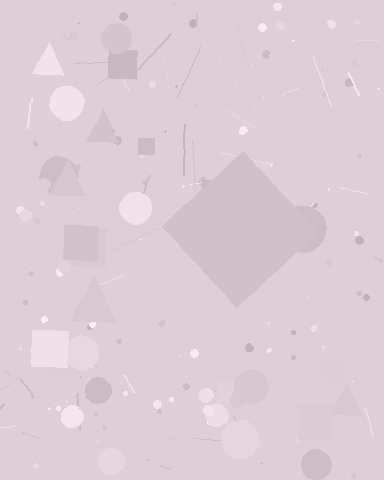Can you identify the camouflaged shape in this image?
The camouflaged shape is a diamond.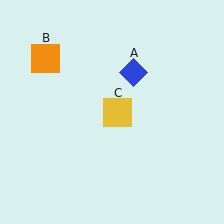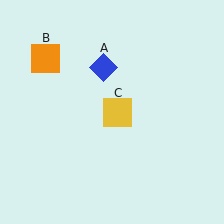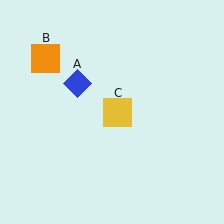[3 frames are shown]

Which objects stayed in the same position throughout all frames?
Orange square (object B) and yellow square (object C) remained stationary.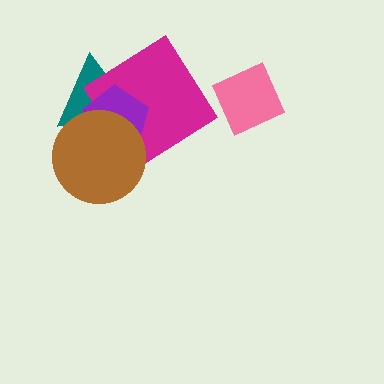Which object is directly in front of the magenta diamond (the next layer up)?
The purple pentagon is directly in front of the magenta diamond.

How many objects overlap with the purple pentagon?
3 objects overlap with the purple pentagon.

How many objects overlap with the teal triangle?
3 objects overlap with the teal triangle.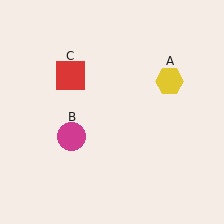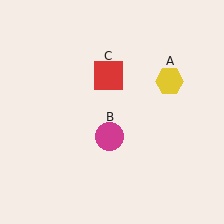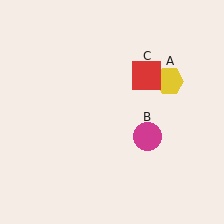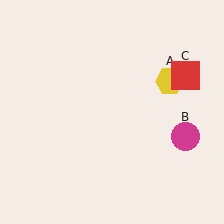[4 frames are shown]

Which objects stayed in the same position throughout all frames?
Yellow hexagon (object A) remained stationary.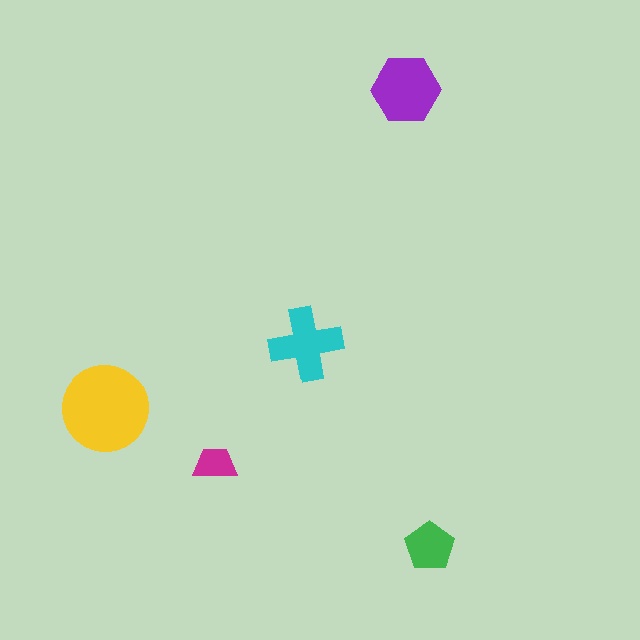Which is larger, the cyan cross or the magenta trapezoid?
The cyan cross.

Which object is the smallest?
The magenta trapezoid.